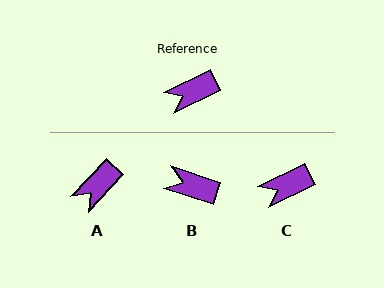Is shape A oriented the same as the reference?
No, it is off by about 21 degrees.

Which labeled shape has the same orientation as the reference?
C.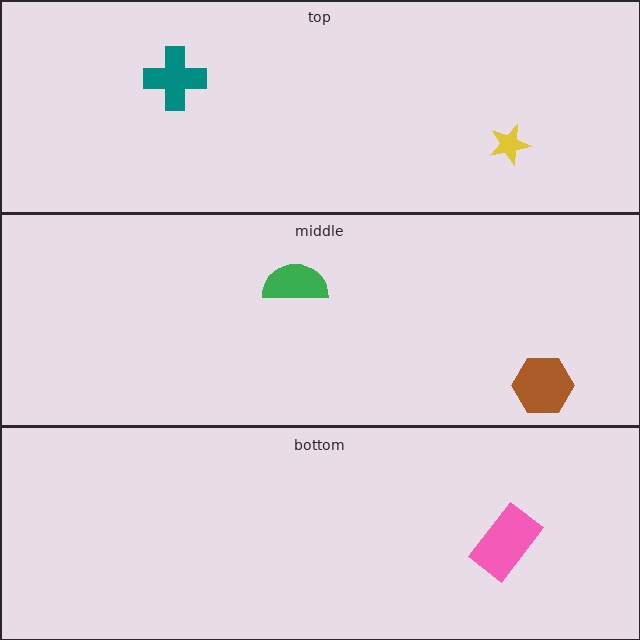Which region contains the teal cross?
The top region.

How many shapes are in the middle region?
2.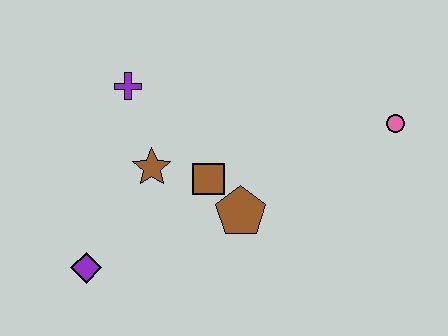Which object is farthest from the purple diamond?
The pink circle is farthest from the purple diamond.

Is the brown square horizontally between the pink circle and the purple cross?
Yes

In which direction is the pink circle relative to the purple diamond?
The pink circle is to the right of the purple diamond.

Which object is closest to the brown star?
The brown square is closest to the brown star.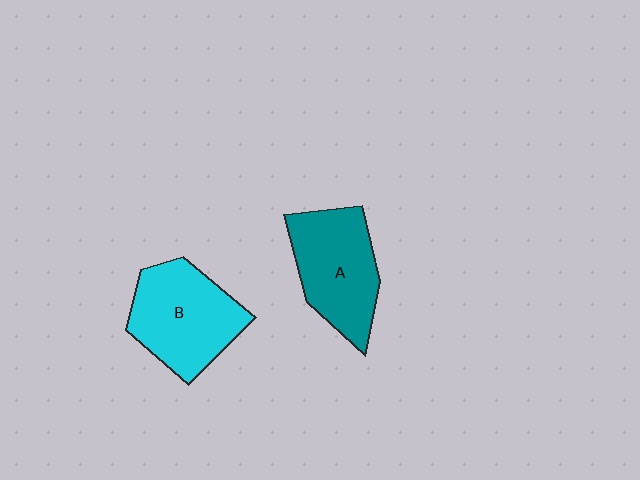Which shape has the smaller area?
Shape A (teal).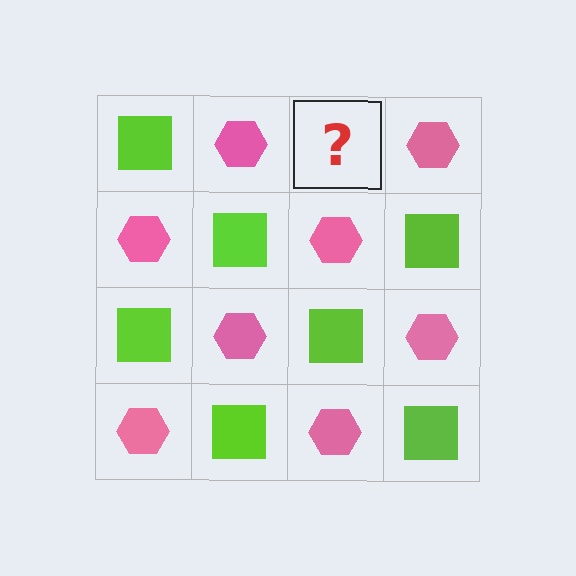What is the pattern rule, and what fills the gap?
The rule is that it alternates lime square and pink hexagon in a checkerboard pattern. The gap should be filled with a lime square.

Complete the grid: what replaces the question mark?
The question mark should be replaced with a lime square.